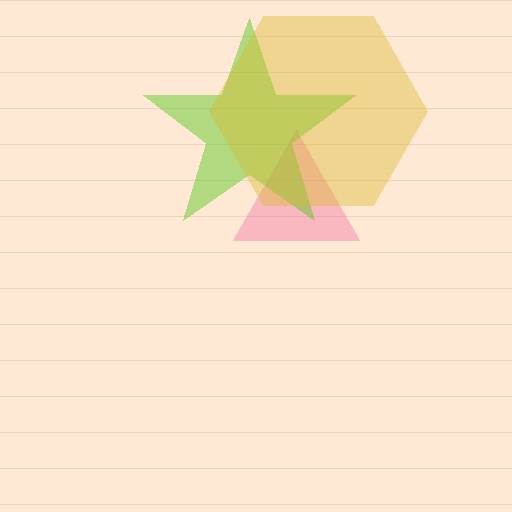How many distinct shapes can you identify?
There are 3 distinct shapes: a pink triangle, a lime star, a yellow hexagon.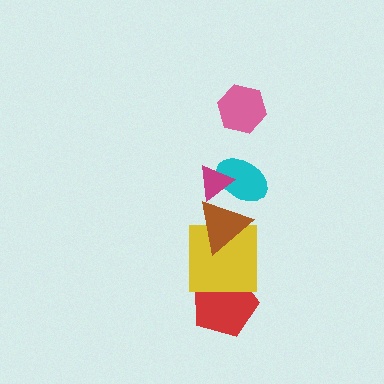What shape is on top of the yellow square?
The brown triangle is on top of the yellow square.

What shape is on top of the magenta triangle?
The pink hexagon is on top of the magenta triangle.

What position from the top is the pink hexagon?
The pink hexagon is 1st from the top.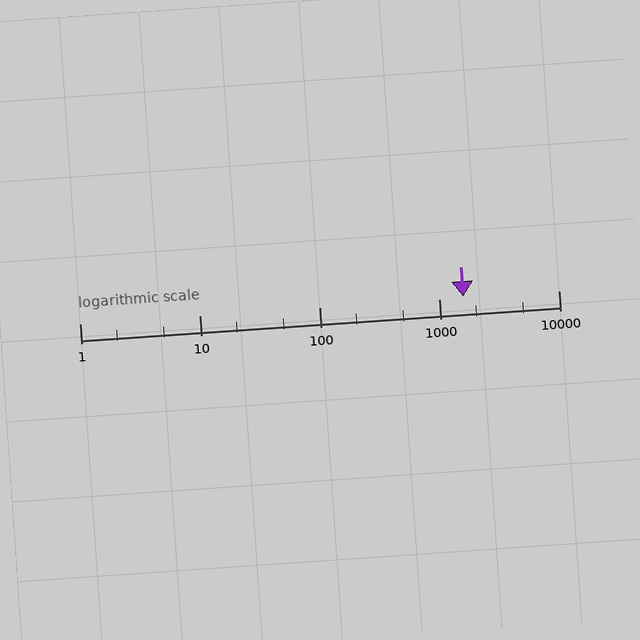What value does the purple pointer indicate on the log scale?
The pointer indicates approximately 1600.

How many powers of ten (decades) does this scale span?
The scale spans 4 decades, from 1 to 10000.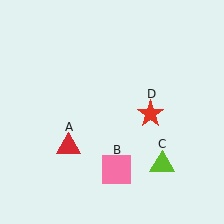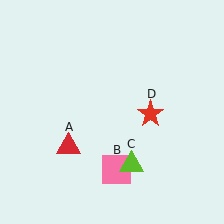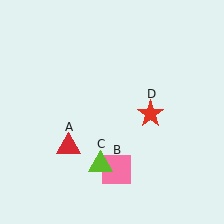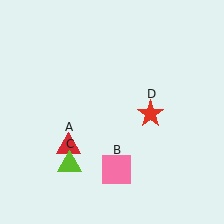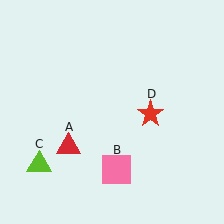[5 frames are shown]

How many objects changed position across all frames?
1 object changed position: lime triangle (object C).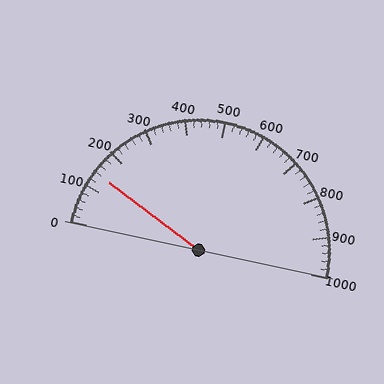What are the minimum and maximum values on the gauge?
The gauge ranges from 0 to 1000.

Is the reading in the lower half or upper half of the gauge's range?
The reading is in the lower half of the range (0 to 1000).